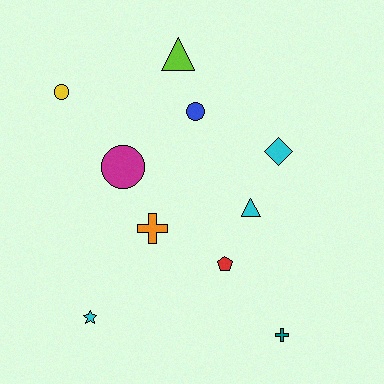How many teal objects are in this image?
There is 1 teal object.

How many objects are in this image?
There are 10 objects.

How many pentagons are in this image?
There is 1 pentagon.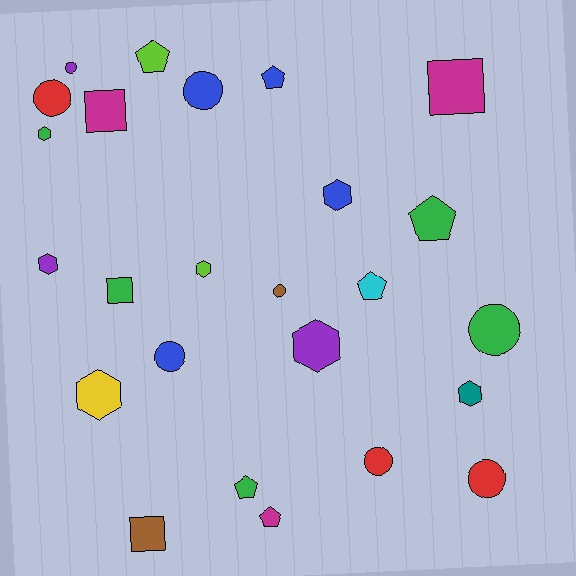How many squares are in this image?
There are 4 squares.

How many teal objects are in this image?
There is 1 teal object.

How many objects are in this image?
There are 25 objects.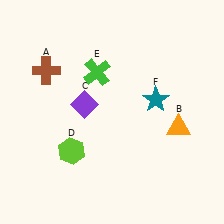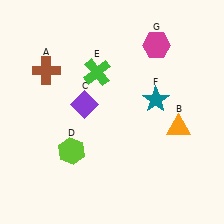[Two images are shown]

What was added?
A magenta hexagon (G) was added in Image 2.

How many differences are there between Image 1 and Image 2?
There is 1 difference between the two images.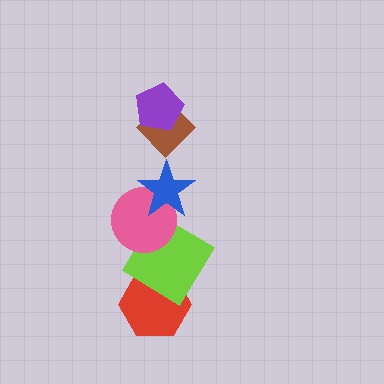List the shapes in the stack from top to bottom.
From top to bottom: the purple pentagon, the brown diamond, the blue star, the pink circle, the lime diamond, the red hexagon.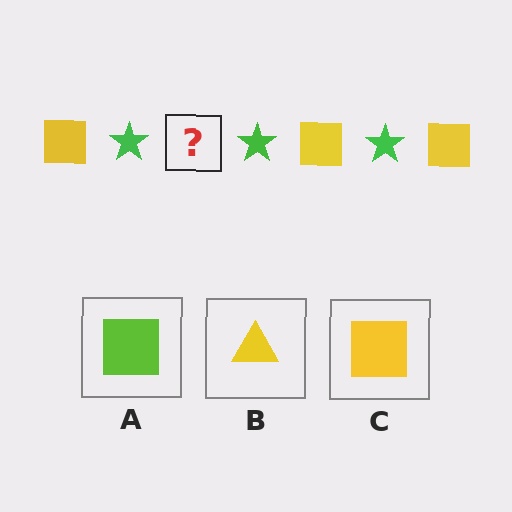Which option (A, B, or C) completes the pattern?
C.